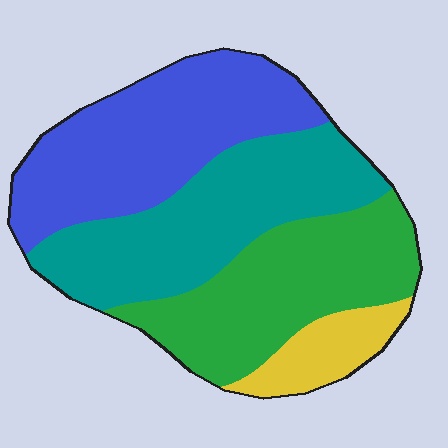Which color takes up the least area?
Yellow, at roughly 10%.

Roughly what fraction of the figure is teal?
Teal covers roughly 30% of the figure.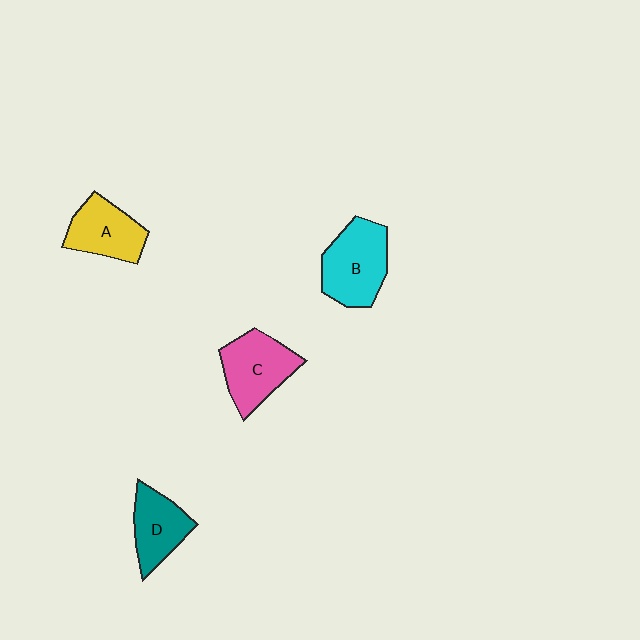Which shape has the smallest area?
Shape D (teal).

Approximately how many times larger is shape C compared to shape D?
Approximately 1.3 times.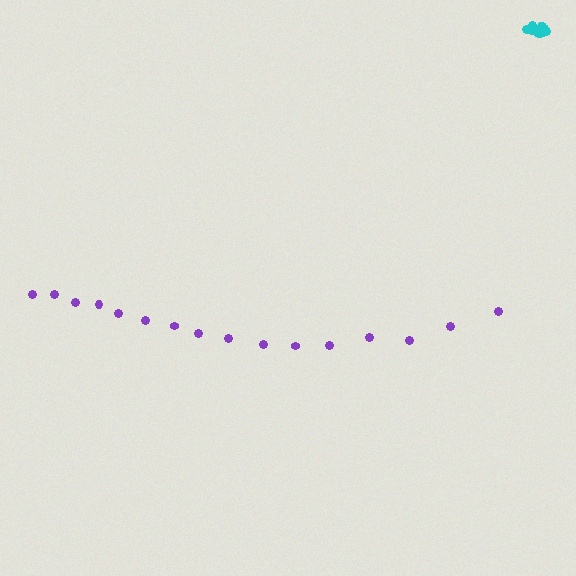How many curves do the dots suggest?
There are 2 distinct paths.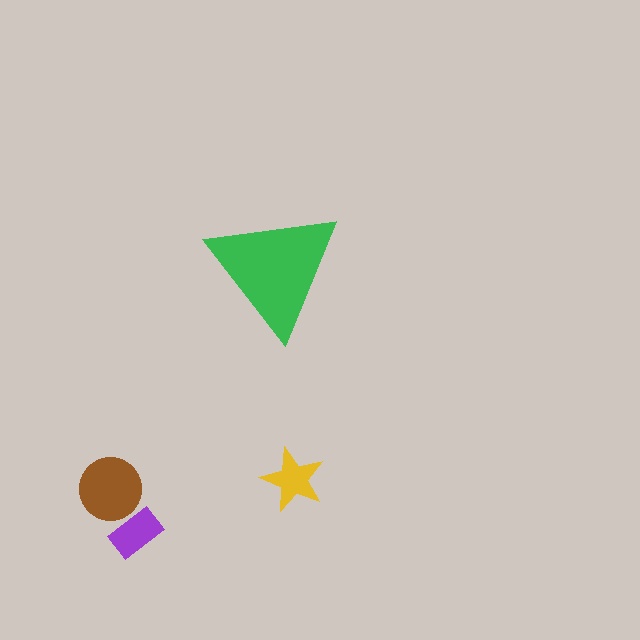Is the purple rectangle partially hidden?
No, the purple rectangle is fully visible.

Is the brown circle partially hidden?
No, the brown circle is fully visible.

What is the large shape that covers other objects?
A green triangle.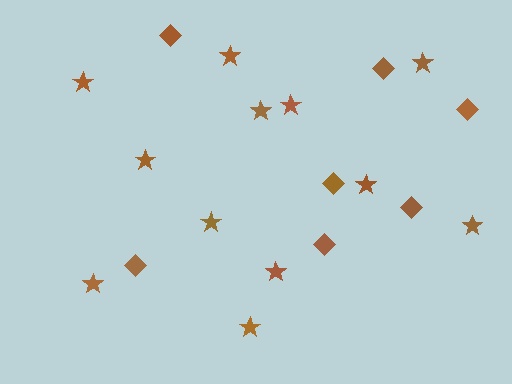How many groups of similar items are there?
There are 2 groups: one group of diamonds (7) and one group of stars (12).